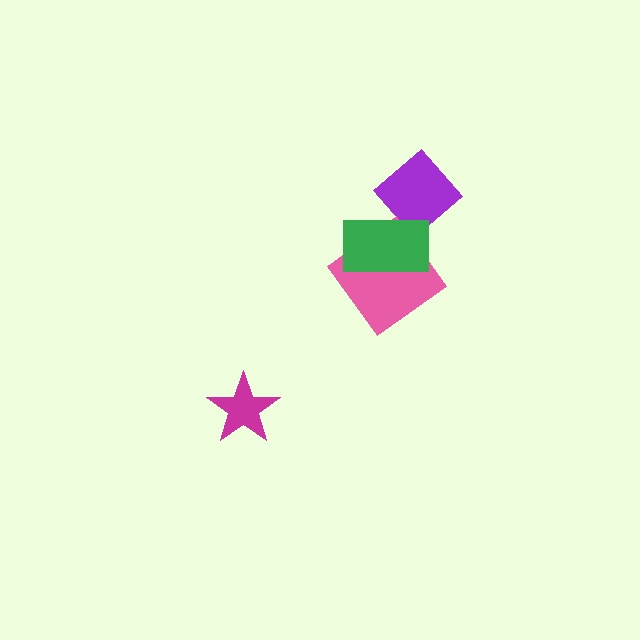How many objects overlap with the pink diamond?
1 object overlaps with the pink diamond.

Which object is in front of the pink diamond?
The green rectangle is in front of the pink diamond.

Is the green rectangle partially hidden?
No, no other shape covers it.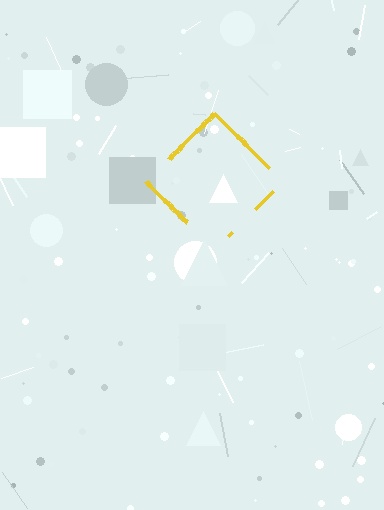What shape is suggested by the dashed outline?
The dashed outline suggests a diamond.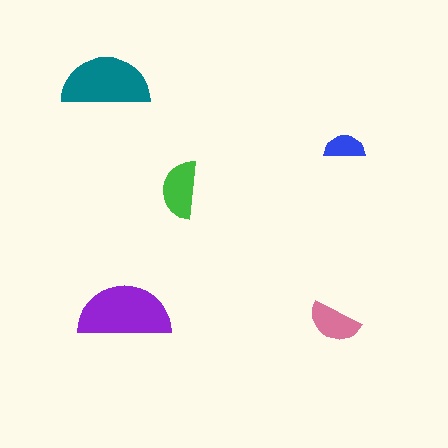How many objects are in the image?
There are 5 objects in the image.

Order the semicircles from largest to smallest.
the purple one, the teal one, the green one, the pink one, the blue one.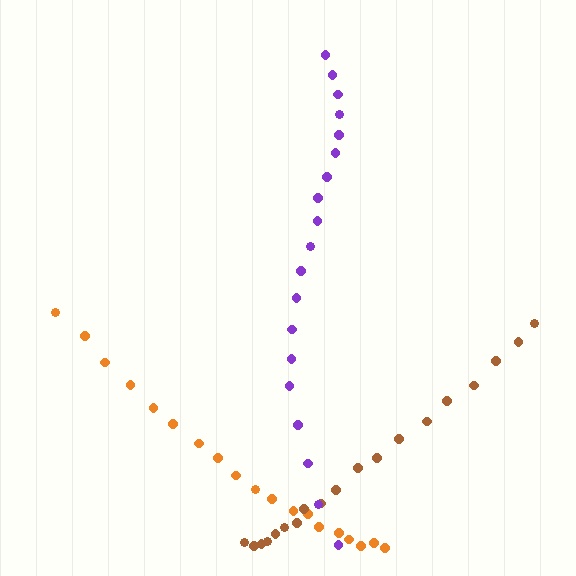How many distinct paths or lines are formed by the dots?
There are 3 distinct paths.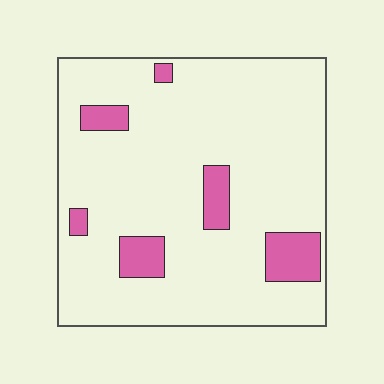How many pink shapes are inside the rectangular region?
6.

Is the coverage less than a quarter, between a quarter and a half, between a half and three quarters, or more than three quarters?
Less than a quarter.